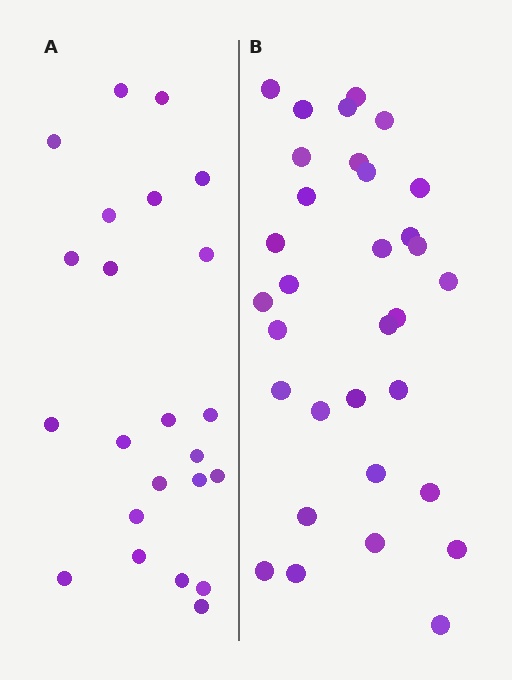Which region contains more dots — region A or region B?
Region B (the right region) has more dots.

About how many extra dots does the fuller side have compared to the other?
Region B has roughly 8 or so more dots than region A.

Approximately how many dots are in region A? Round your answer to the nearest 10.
About 20 dots. (The exact count is 23, which rounds to 20.)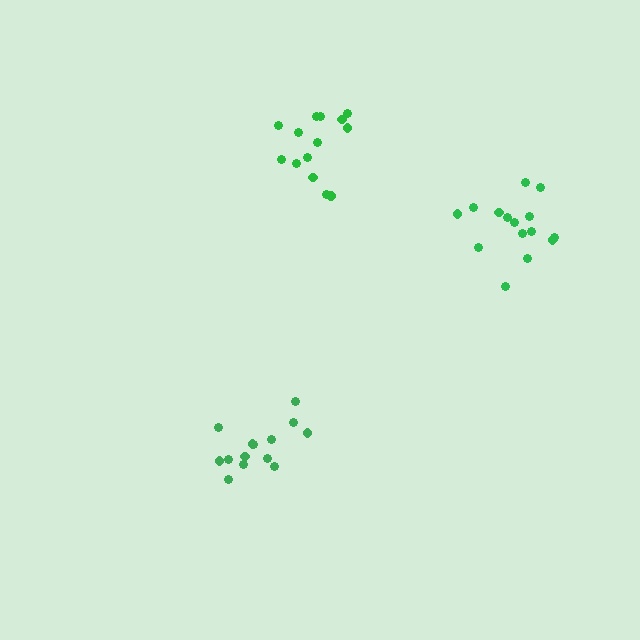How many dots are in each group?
Group 1: 15 dots, Group 2: 14 dots, Group 3: 14 dots (43 total).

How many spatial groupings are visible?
There are 3 spatial groupings.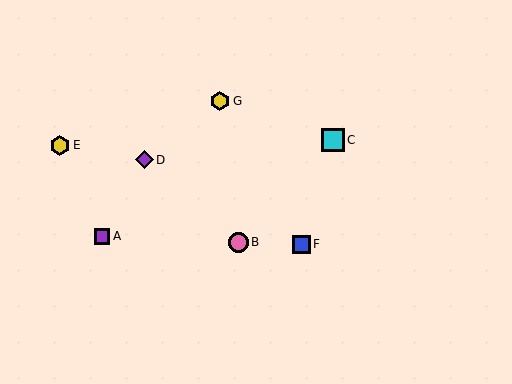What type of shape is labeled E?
Shape E is a yellow hexagon.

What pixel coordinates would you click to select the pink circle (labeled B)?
Click at (238, 242) to select the pink circle B.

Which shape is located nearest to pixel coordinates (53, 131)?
The yellow hexagon (labeled E) at (60, 145) is nearest to that location.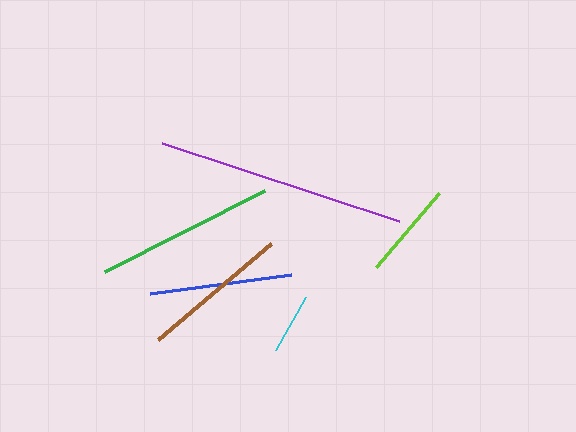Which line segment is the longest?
The purple line is the longest at approximately 250 pixels.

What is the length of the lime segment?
The lime segment is approximately 98 pixels long.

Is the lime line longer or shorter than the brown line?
The brown line is longer than the lime line.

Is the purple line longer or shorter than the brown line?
The purple line is longer than the brown line.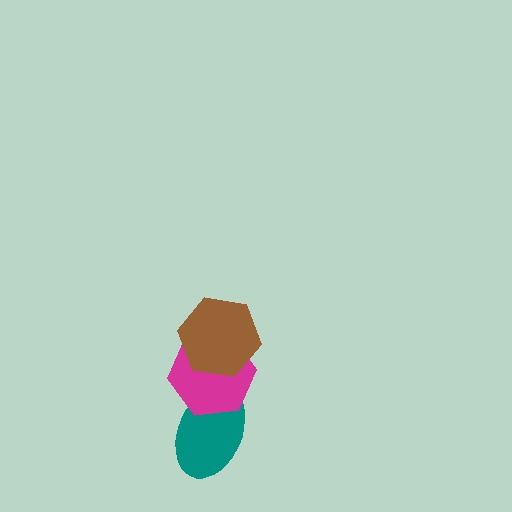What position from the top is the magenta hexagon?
The magenta hexagon is 2nd from the top.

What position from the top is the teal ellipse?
The teal ellipse is 3rd from the top.